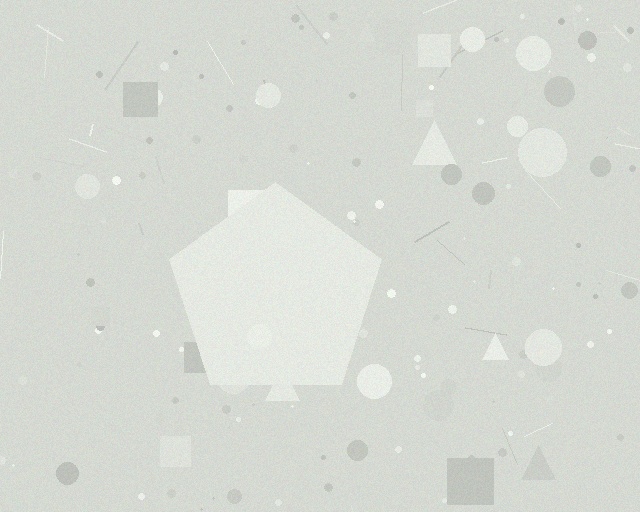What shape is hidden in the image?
A pentagon is hidden in the image.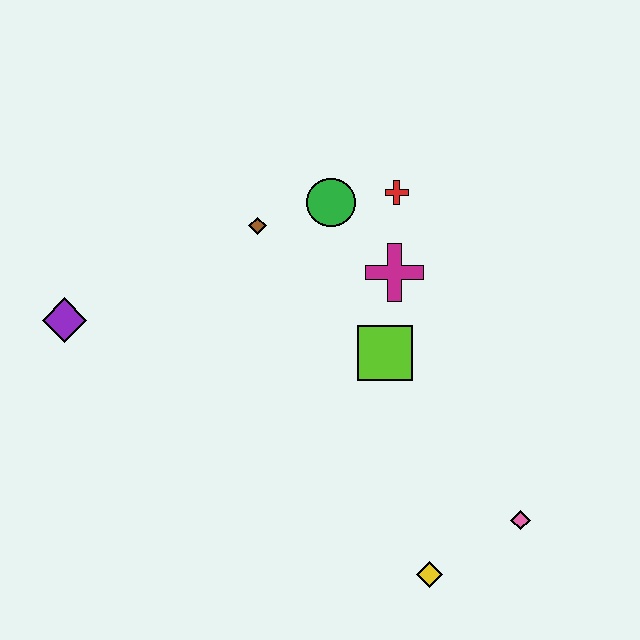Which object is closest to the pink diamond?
The yellow diamond is closest to the pink diamond.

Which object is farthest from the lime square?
The purple diamond is farthest from the lime square.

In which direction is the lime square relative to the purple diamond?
The lime square is to the right of the purple diamond.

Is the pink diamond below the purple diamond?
Yes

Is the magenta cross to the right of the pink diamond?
No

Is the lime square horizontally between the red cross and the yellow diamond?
No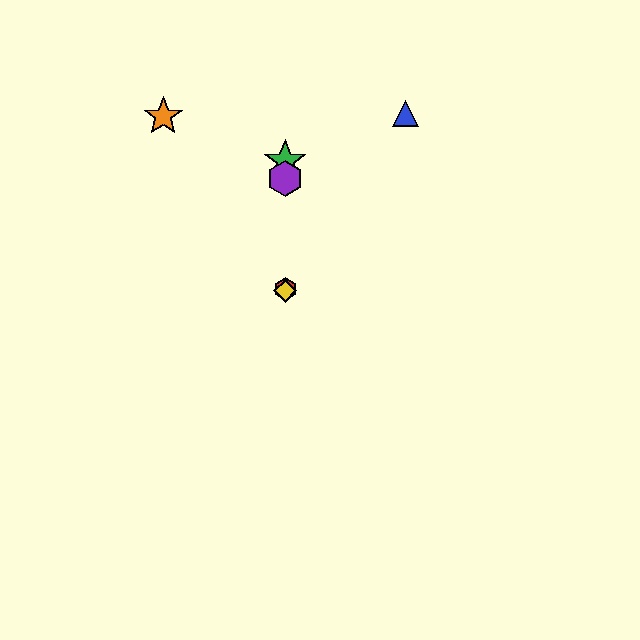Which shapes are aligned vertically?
The red hexagon, the green star, the yellow diamond, the purple hexagon are aligned vertically.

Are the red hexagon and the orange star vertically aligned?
No, the red hexagon is at x≈285 and the orange star is at x≈163.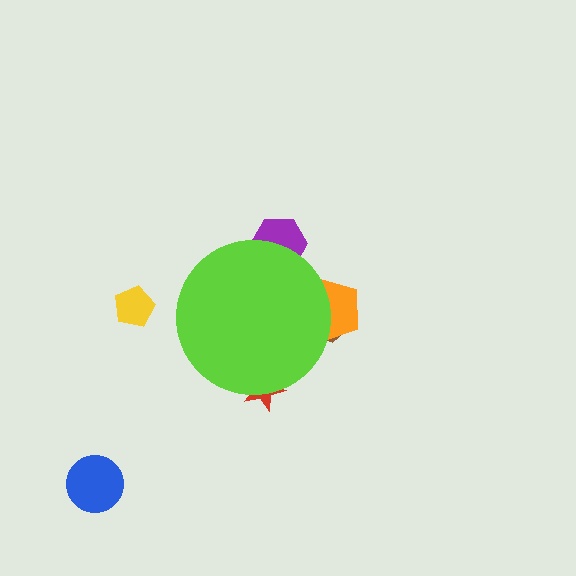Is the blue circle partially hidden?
No, the blue circle is fully visible.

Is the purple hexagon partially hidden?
Yes, the purple hexagon is partially hidden behind the lime circle.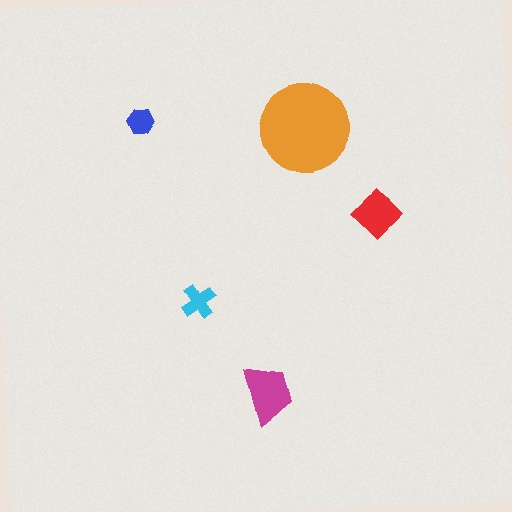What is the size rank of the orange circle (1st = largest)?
1st.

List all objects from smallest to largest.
The blue hexagon, the cyan cross, the red diamond, the magenta trapezoid, the orange circle.